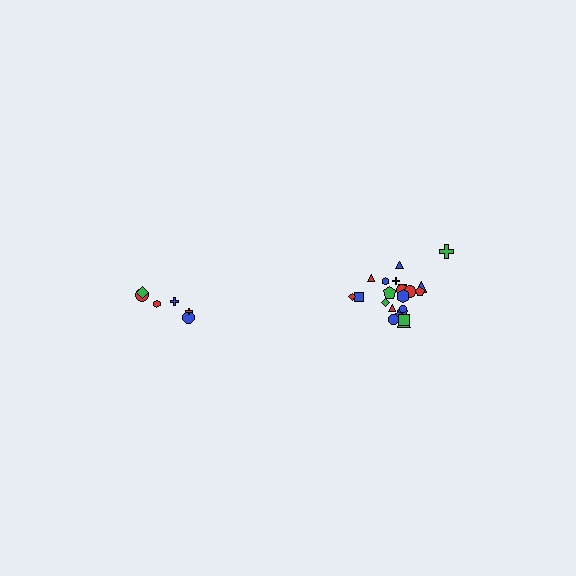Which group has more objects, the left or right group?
The right group.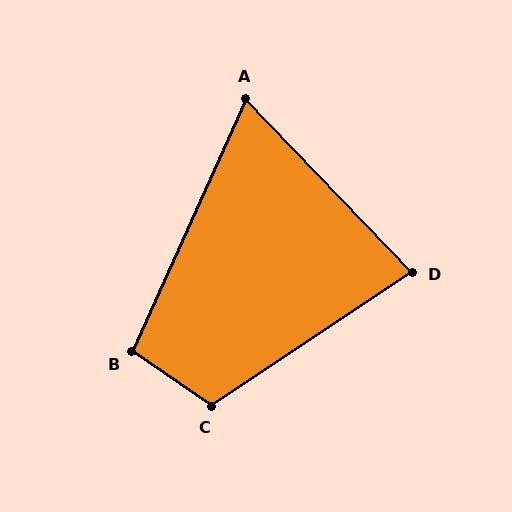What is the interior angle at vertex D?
Approximately 80 degrees (acute).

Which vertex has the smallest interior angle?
A, at approximately 68 degrees.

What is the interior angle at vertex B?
Approximately 100 degrees (obtuse).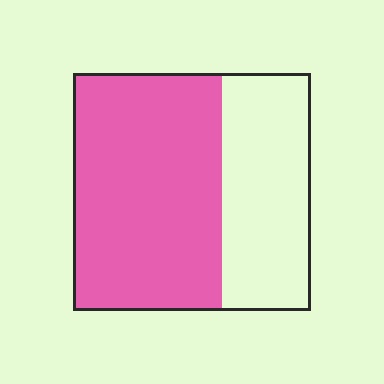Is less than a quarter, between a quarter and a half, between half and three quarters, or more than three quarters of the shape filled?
Between half and three quarters.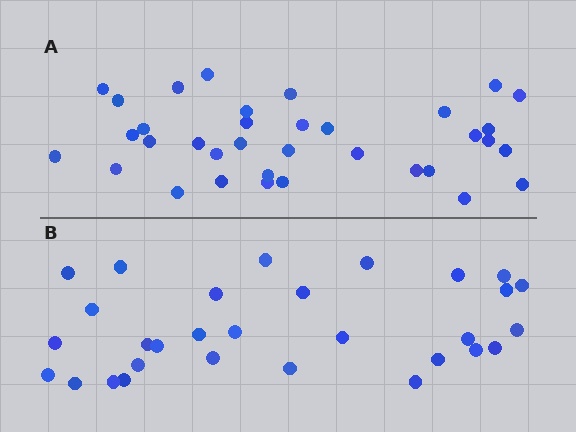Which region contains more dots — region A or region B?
Region A (the top region) has more dots.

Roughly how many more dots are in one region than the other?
Region A has about 5 more dots than region B.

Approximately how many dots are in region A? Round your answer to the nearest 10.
About 40 dots. (The exact count is 35, which rounds to 40.)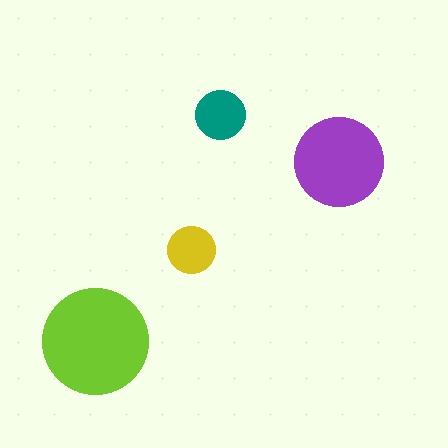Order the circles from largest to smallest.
the lime one, the purple one, the teal one, the yellow one.